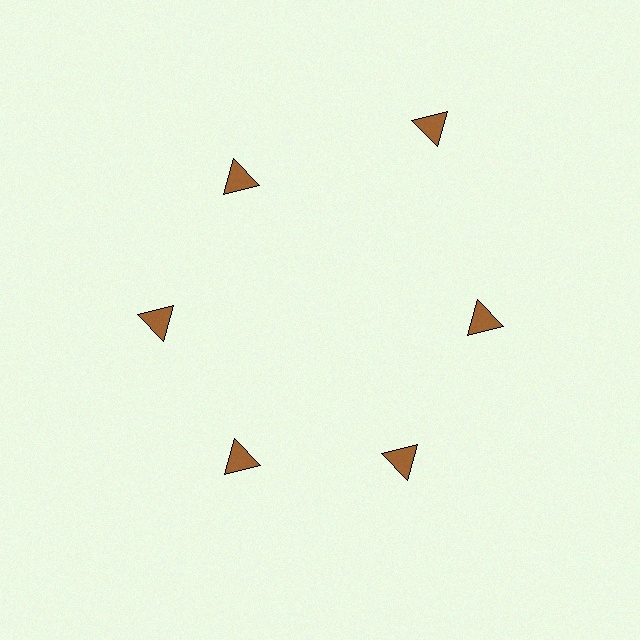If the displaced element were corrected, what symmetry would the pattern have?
It would have 6-fold rotational symmetry — the pattern would map onto itself every 60 degrees.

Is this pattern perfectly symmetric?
No. The 6 brown triangles are arranged in a ring, but one element near the 1 o'clock position is pushed outward from the center, breaking the 6-fold rotational symmetry.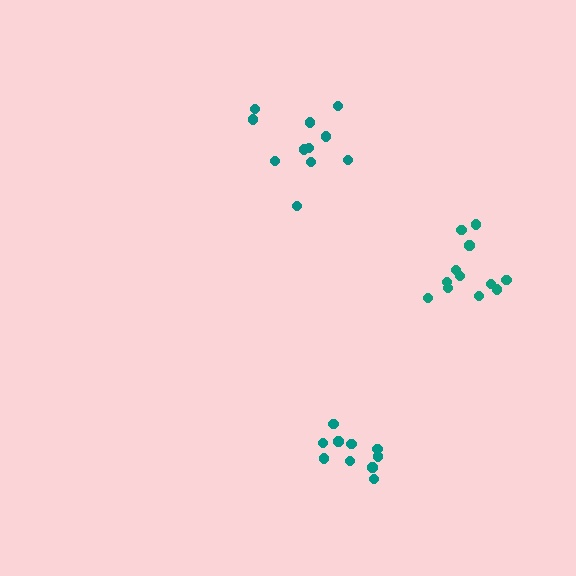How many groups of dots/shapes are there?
There are 3 groups.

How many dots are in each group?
Group 1: 10 dots, Group 2: 11 dots, Group 3: 12 dots (33 total).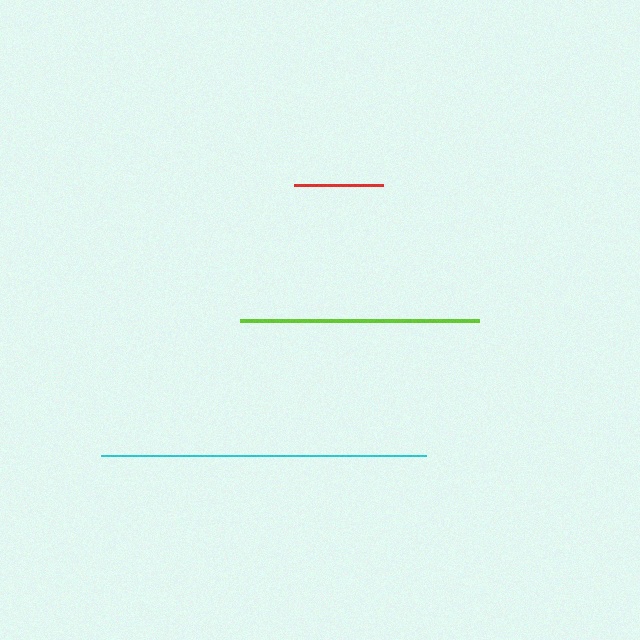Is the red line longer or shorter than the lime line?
The lime line is longer than the red line.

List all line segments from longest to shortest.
From longest to shortest: cyan, lime, red.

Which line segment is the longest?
The cyan line is the longest at approximately 324 pixels.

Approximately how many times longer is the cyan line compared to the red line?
The cyan line is approximately 3.7 times the length of the red line.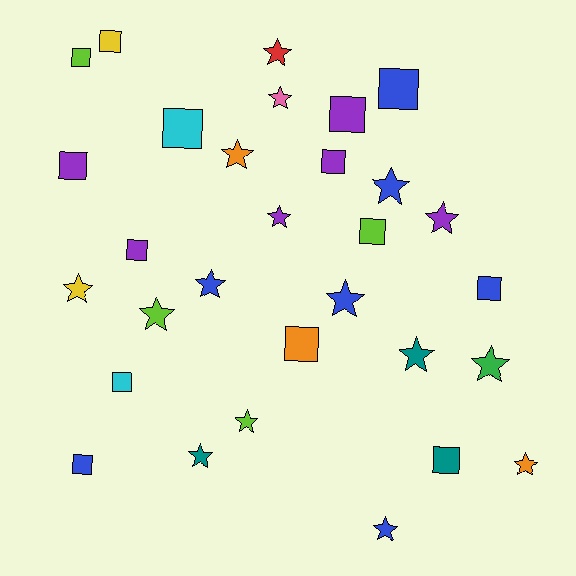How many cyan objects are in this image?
There are 2 cyan objects.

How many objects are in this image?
There are 30 objects.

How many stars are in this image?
There are 16 stars.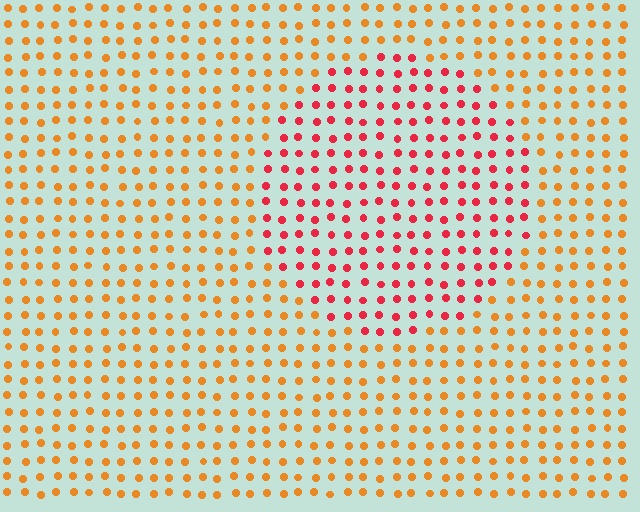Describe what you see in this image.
The image is filled with small orange elements in a uniform arrangement. A circle-shaped region is visible where the elements are tinted to a slightly different hue, forming a subtle color boundary.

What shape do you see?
I see a circle.